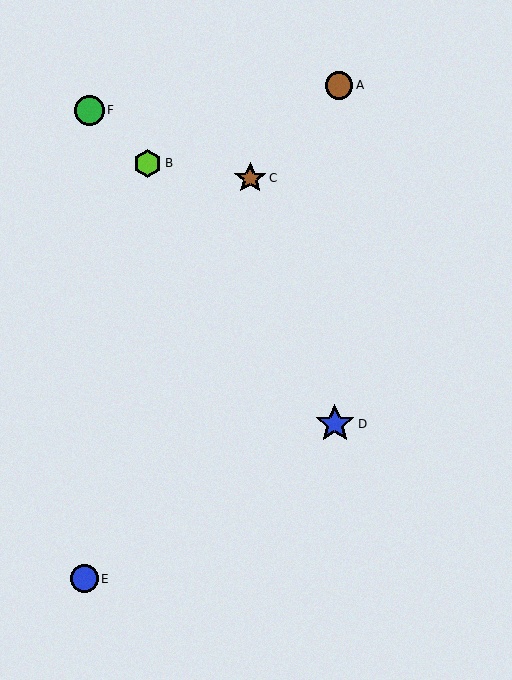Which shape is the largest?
The blue star (labeled D) is the largest.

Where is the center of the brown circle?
The center of the brown circle is at (339, 85).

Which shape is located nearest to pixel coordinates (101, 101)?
The green circle (labeled F) at (89, 110) is nearest to that location.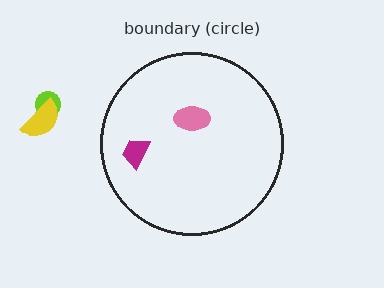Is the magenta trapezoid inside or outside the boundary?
Inside.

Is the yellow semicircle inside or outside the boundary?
Outside.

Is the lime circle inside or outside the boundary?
Outside.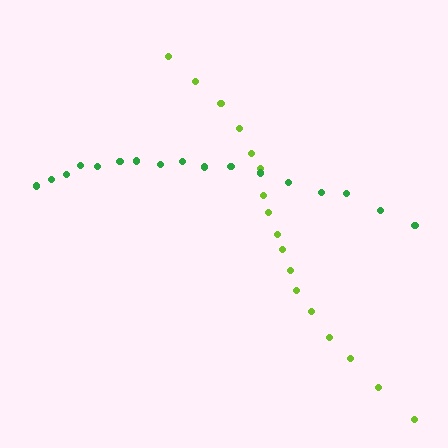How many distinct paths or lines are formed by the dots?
There are 2 distinct paths.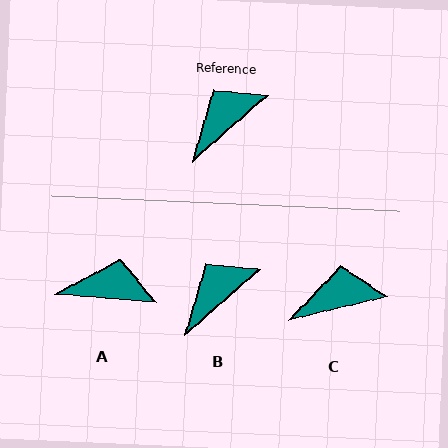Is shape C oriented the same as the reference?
No, it is off by about 28 degrees.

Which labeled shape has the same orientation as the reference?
B.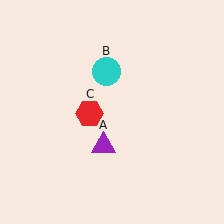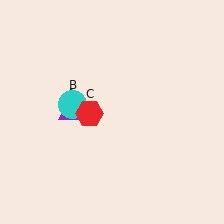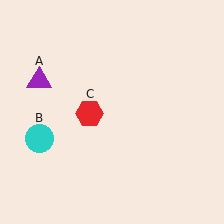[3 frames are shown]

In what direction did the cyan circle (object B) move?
The cyan circle (object B) moved down and to the left.